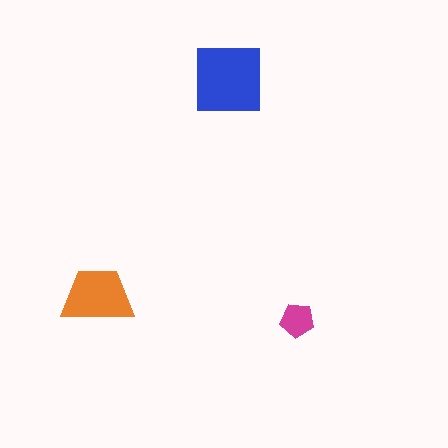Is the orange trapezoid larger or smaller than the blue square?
Smaller.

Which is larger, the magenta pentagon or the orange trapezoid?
The orange trapezoid.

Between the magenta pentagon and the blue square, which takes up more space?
The blue square.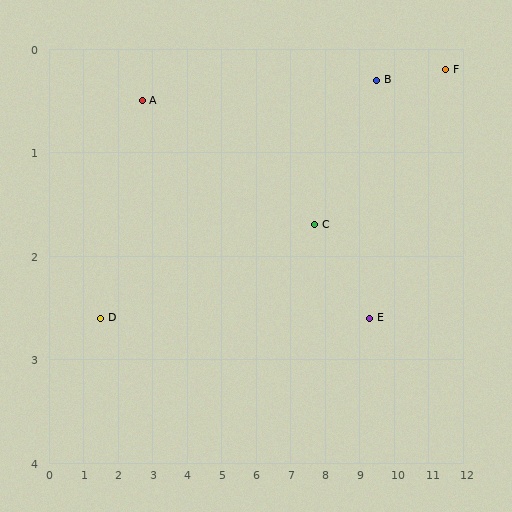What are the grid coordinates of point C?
Point C is at approximately (7.7, 1.7).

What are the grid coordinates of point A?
Point A is at approximately (2.7, 0.5).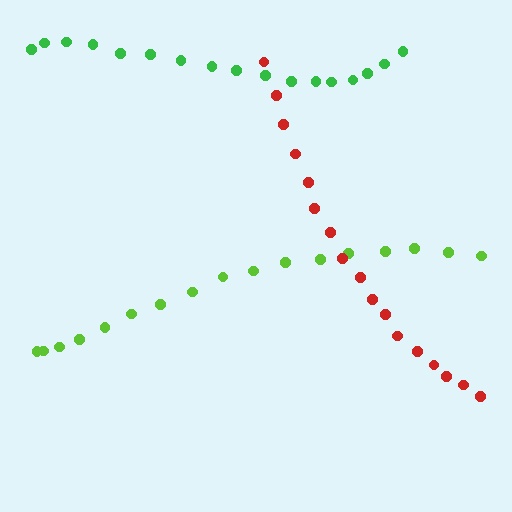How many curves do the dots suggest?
There are 3 distinct paths.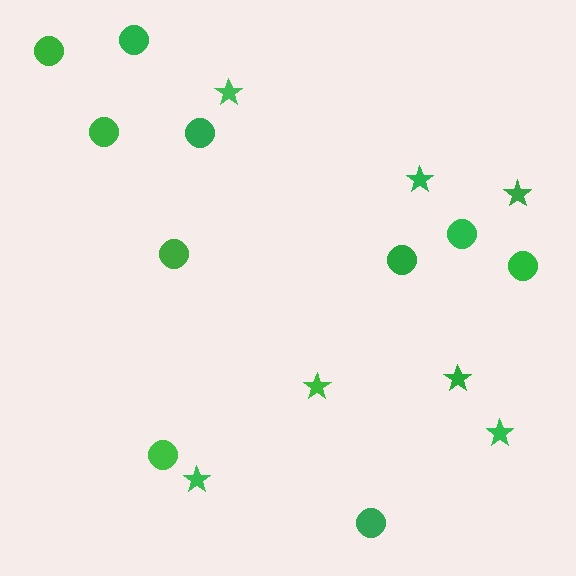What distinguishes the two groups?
There are 2 groups: one group of stars (7) and one group of circles (10).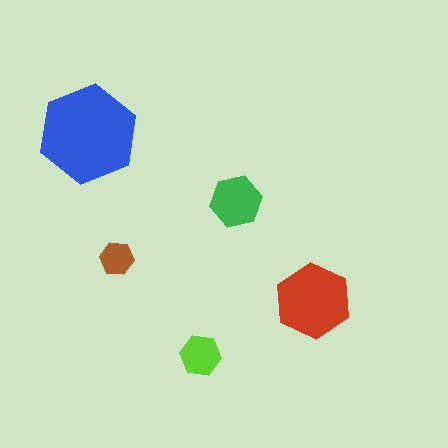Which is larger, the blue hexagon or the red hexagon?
The blue one.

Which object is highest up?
The blue hexagon is topmost.